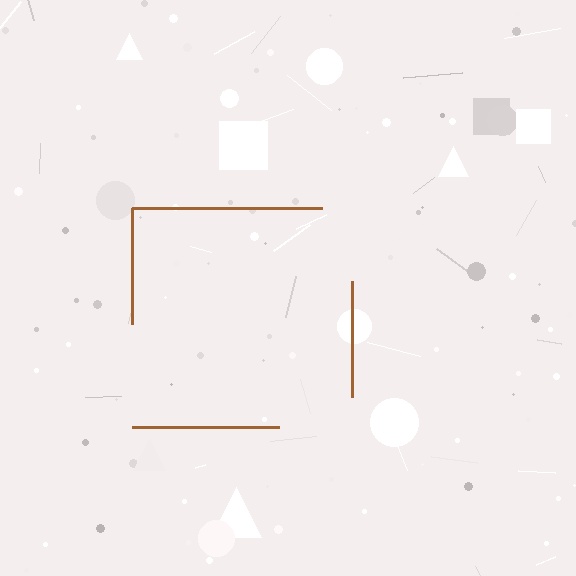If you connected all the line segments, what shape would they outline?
They would outline a square.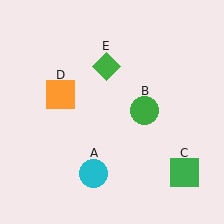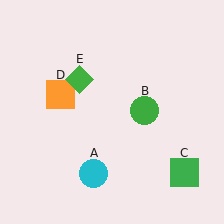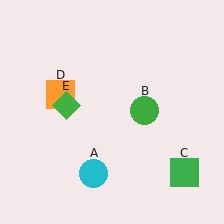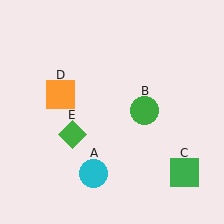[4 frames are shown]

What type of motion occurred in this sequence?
The green diamond (object E) rotated counterclockwise around the center of the scene.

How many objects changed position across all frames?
1 object changed position: green diamond (object E).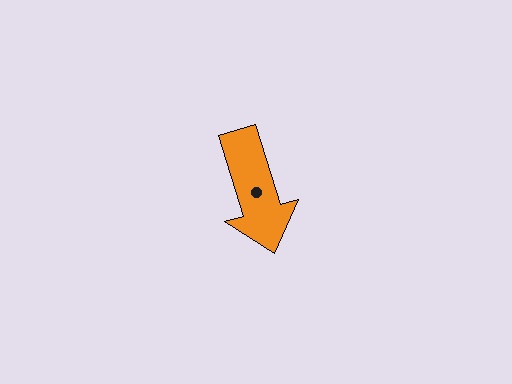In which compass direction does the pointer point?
South.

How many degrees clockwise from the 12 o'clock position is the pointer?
Approximately 163 degrees.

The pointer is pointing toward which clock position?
Roughly 5 o'clock.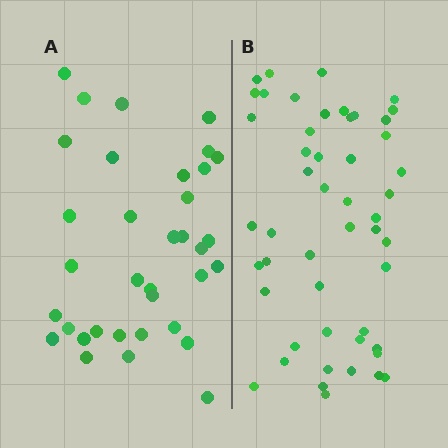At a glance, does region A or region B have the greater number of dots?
Region B (the right region) has more dots.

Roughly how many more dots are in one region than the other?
Region B has approximately 15 more dots than region A.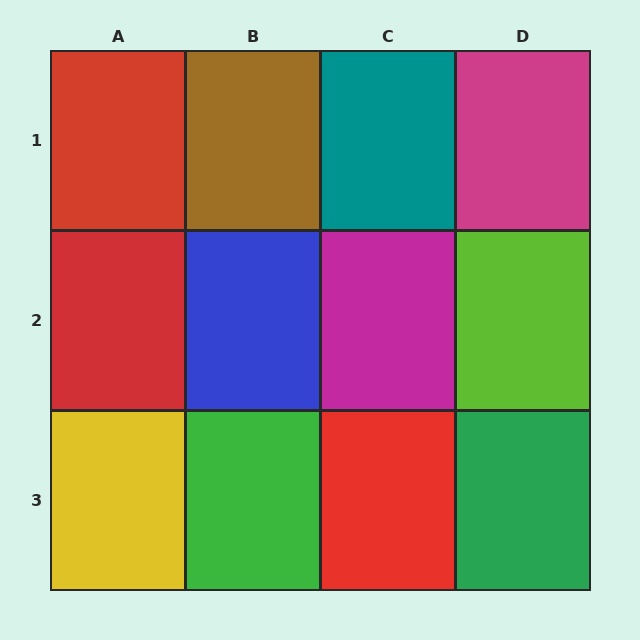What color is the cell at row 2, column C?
Magenta.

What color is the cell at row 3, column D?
Green.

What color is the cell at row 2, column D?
Lime.